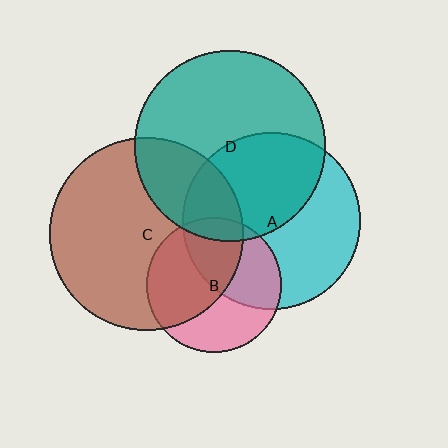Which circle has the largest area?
Circle C (brown).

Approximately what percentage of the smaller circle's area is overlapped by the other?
Approximately 55%.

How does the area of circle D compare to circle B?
Approximately 2.0 times.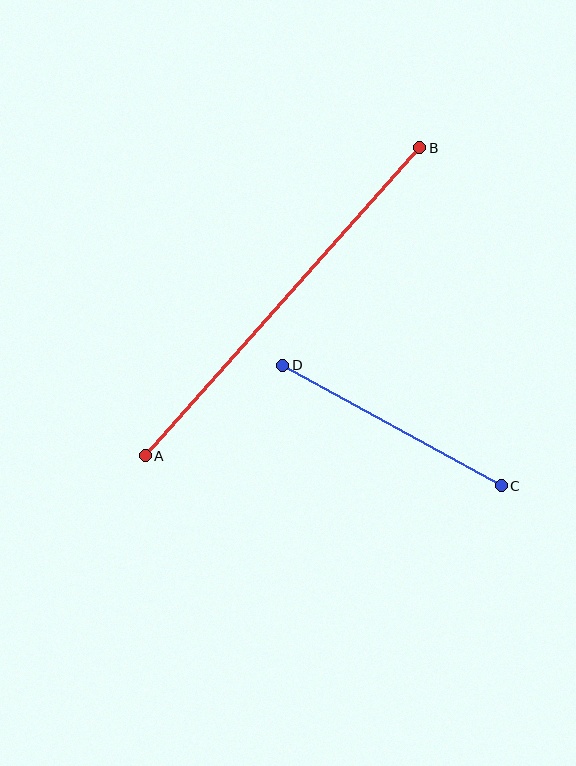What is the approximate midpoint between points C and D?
The midpoint is at approximately (392, 425) pixels.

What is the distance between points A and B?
The distance is approximately 413 pixels.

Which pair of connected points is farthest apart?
Points A and B are farthest apart.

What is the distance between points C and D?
The distance is approximately 250 pixels.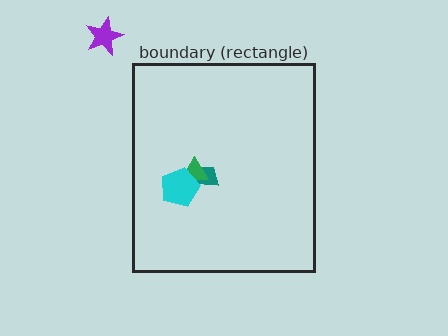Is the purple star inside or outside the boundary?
Outside.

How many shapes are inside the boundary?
3 inside, 1 outside.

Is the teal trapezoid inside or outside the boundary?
Inside.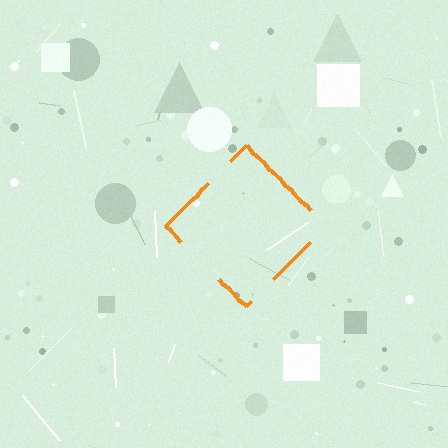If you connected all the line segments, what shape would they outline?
They would outline a diamond.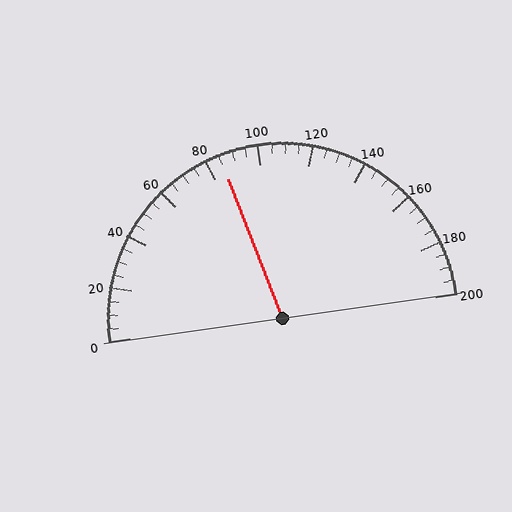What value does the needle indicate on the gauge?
The needle indicates approximately 85.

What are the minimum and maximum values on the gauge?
The gauge ranges from 0 to 200.